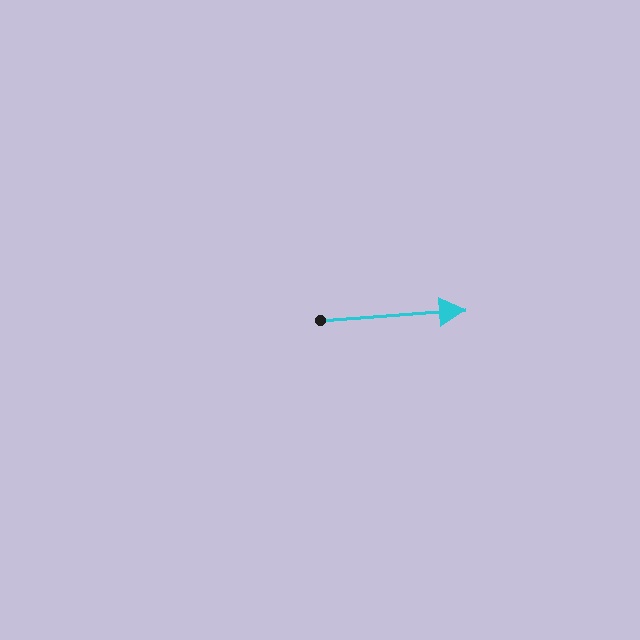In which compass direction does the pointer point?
East.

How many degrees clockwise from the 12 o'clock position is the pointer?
Approximately 86 degrees.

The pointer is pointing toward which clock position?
Roughly 3 o'clock.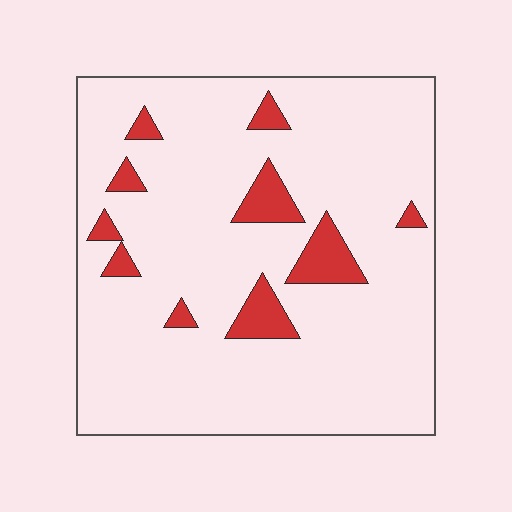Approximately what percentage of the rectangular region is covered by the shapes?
Approximately 10%.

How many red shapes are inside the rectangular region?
10.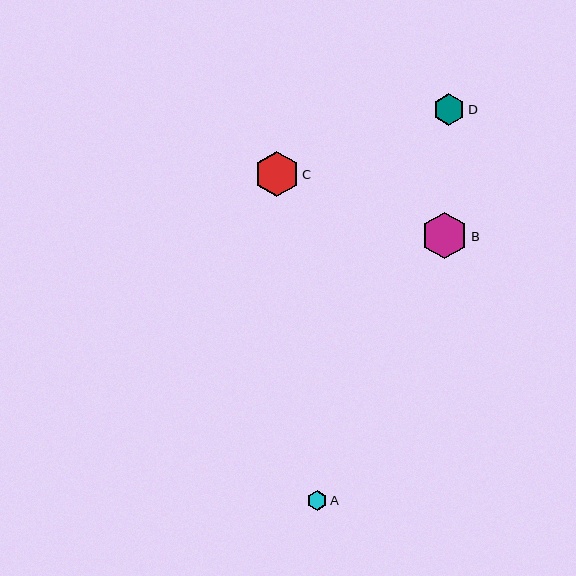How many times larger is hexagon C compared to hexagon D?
Hexagon C is approximately 1.4 times the size of hexagon D.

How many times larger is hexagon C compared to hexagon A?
Hexagon C is approximately 2.2 times the size of hexagon A.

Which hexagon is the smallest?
Hexagon A is the smallest with a size of approximately 20 pixels.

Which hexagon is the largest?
Hexagon B is the largest with a size of approximately 47 pixels.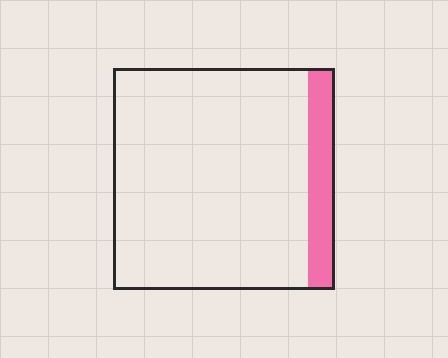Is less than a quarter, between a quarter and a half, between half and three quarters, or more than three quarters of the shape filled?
Less than a quarter.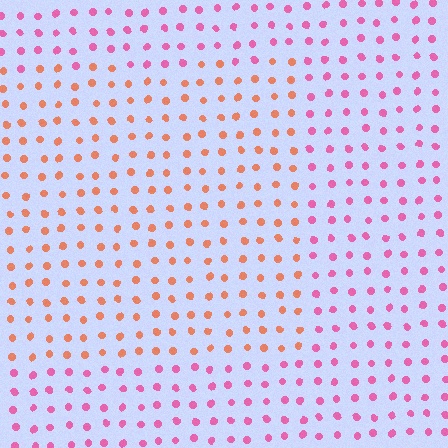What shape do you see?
I see a rectangle.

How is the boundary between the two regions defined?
The boundary is defined purely by a slight shift in hue (about 47 degrees). Spacing, size, and orientation are identical on both sides.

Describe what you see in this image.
The image is filled with small pink elements in a uniform arrangement. A rectangle-shaped region is visible where the elements are tinted to a slightly different hue, forming a subtle color boundary.